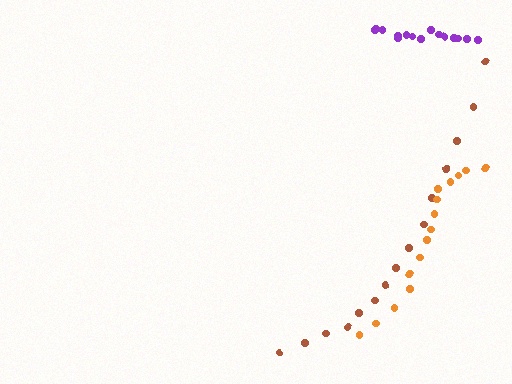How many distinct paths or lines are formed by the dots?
There are 3 distinct paths.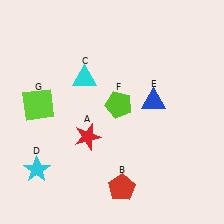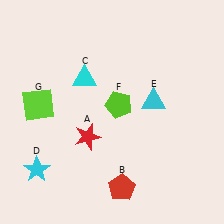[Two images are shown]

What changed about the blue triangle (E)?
In Image 1, E is blue. In Image 2, it changed to cyan.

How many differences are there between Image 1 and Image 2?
There is 1 difference between the two images.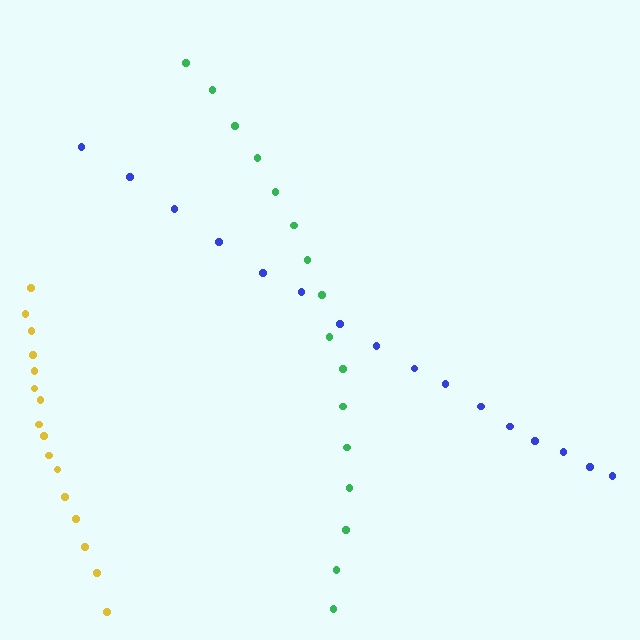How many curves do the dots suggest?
There are 3 distinct paths.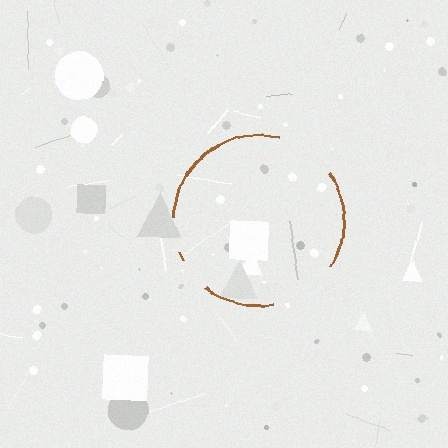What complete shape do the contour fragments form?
The contour fragments form a circle.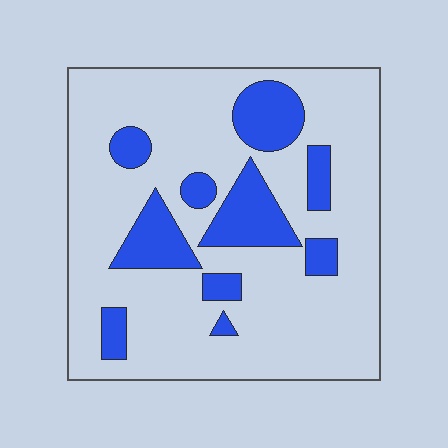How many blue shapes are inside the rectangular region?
10.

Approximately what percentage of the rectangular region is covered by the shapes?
Approximately 20%.